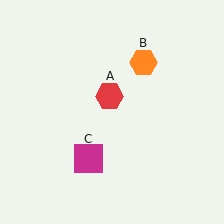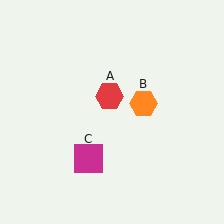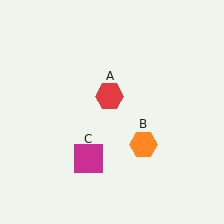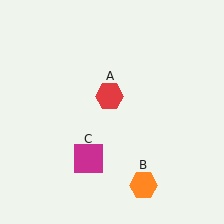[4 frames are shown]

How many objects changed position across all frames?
1 object changed position: orange hexagon (object B).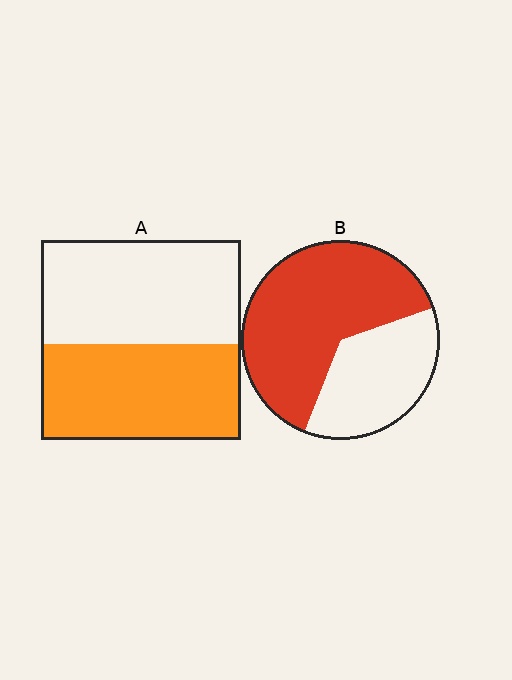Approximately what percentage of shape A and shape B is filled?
A is approximately 50% and B is approximately 65%.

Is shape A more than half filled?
Roughly half.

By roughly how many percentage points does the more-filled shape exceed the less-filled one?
By roughly 15 percentage points (B over A).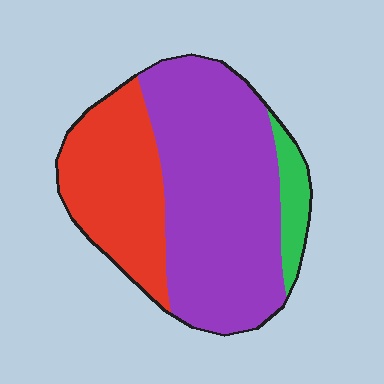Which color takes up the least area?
Green, at roughly 10%.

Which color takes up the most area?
Purple, at roughly 60%.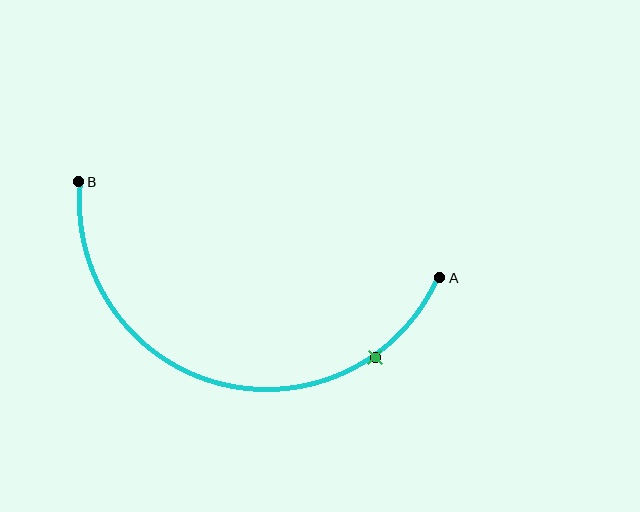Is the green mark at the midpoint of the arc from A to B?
No. The green mark lies on the arc but is closer to endpoint A. The arc midpoint would be at the point on the curve equidistant along the arc from both A and B.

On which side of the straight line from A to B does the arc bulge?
The arc bulges below the straight line connecting A and B.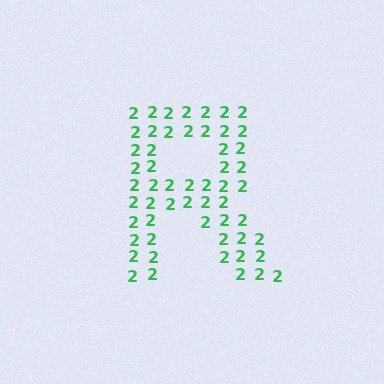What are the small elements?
The small elements are digit 2's.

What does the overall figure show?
The overall figure shows the letter R.